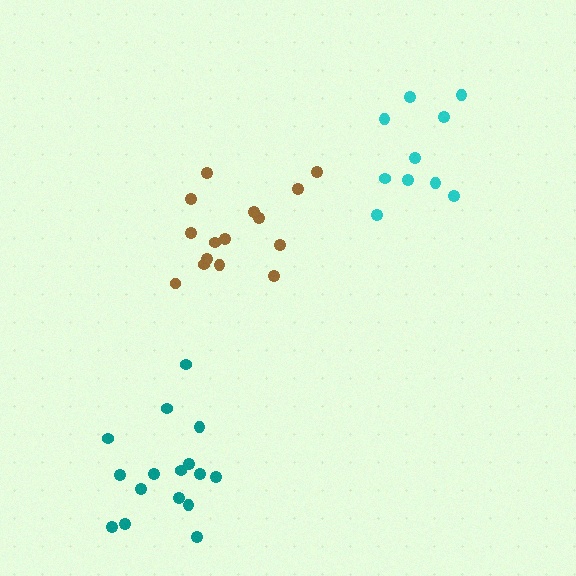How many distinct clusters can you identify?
There are 3 distinct clusters.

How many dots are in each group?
Group 1: 15 dots, Group 2: 16 dots, Group 3: 10 dots (41 total).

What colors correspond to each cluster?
The clusters are colored: brown, teal, cyan.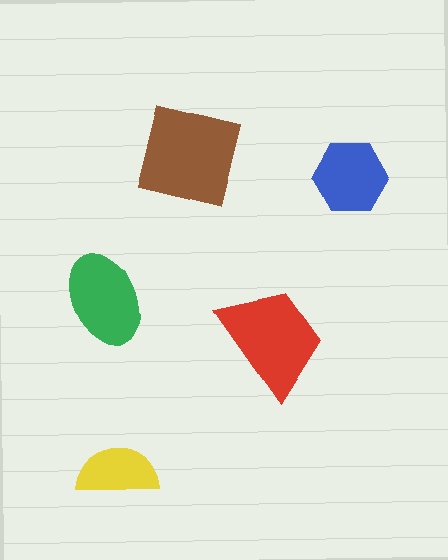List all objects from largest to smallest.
The brown square, the red trapezoid, the green ellipse, the blue hexagon, the yellow semicircle.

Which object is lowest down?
The yellow semicircle is bottommost.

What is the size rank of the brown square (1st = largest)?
1st.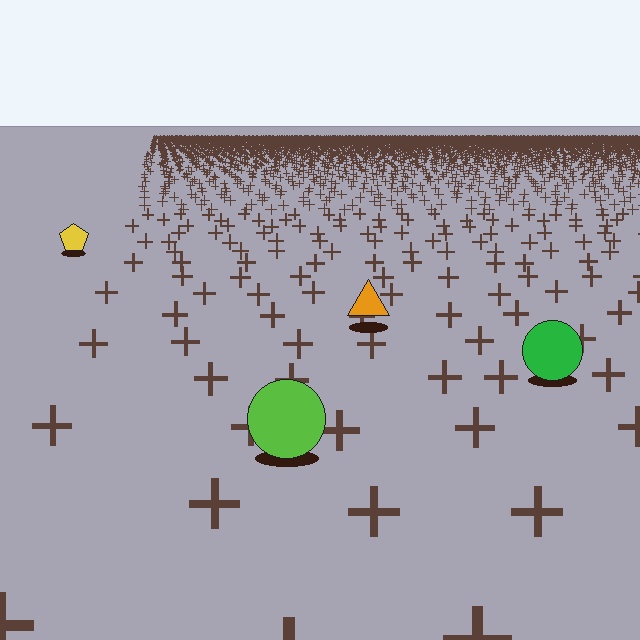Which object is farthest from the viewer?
The yellow pentagon is farthest from the viewer. It appears smaller and the ground texture around it is denser.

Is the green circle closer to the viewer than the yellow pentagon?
Yes. The green circle is closer — you can tell from the texture gradient: the ground texture is coarser near it.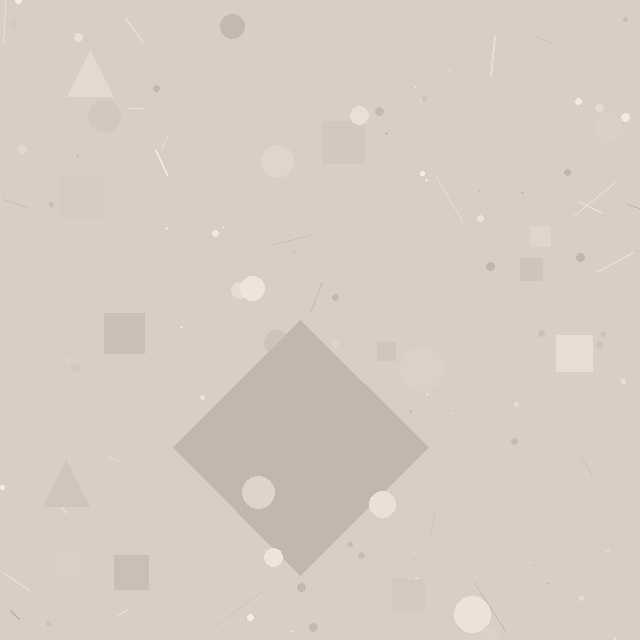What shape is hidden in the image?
A diamond is hidden in the image.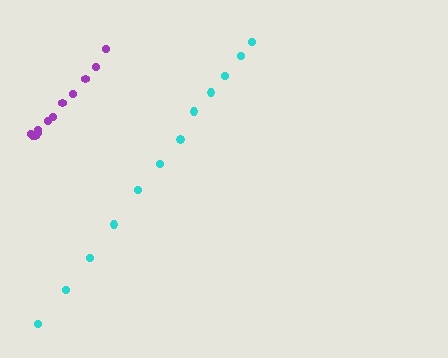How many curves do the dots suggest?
There are 2 distinct paths.